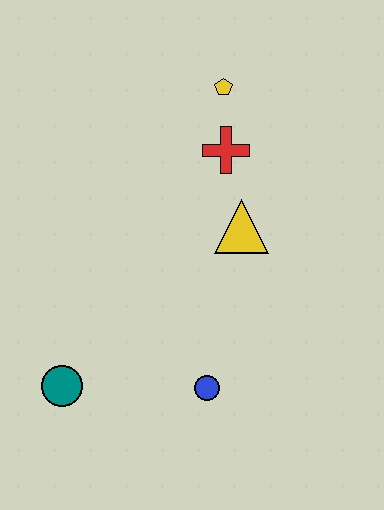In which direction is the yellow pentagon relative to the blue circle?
The yellow pentagon is above the blue circle.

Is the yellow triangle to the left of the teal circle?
No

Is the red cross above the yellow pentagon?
No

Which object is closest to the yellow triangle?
The red cross is closest to the yellow triangle.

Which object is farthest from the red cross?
The teal circle is farthest from the red cross.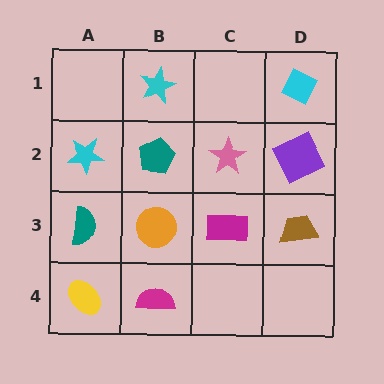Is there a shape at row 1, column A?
No, that cell is empty.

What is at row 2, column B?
A teal pentagon.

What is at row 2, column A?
A cyan star.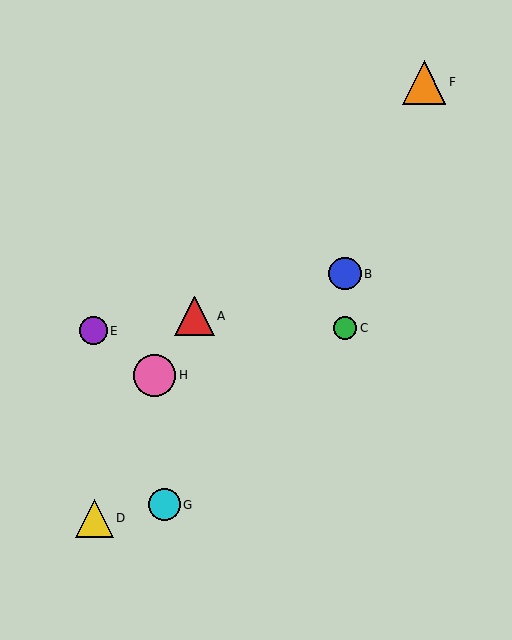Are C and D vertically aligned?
No, C is at x≈345 and D is at x≈94.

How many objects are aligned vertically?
2 objects (B, C) are aligned vertically.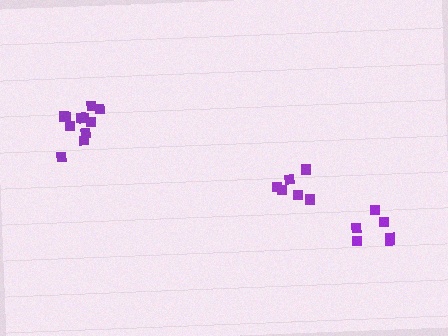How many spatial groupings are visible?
There are 3 spatial groupings.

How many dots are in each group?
Group 1: 6 dots, Group 2: 6 dots, Group 3: 11 dots (23 total).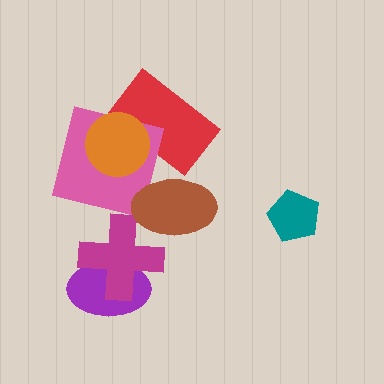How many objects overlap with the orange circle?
2 objects overlap with the orange circle.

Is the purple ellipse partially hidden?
Yes, it is partially covered by another shape.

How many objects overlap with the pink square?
2 objects overlap with the pink square.